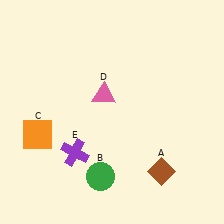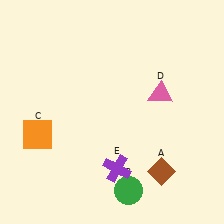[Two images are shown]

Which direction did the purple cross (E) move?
The purple cross (E) moved right.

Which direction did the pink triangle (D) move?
The pink triangle (D) moved right.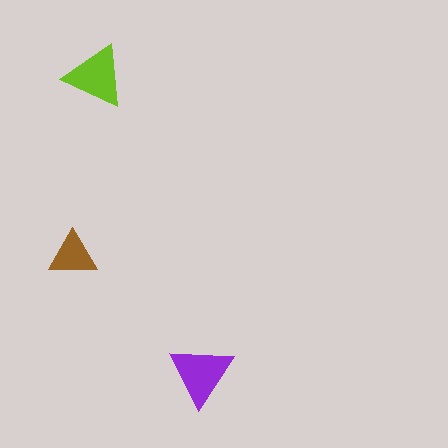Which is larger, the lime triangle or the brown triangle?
The lime one.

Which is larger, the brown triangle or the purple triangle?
The purple one.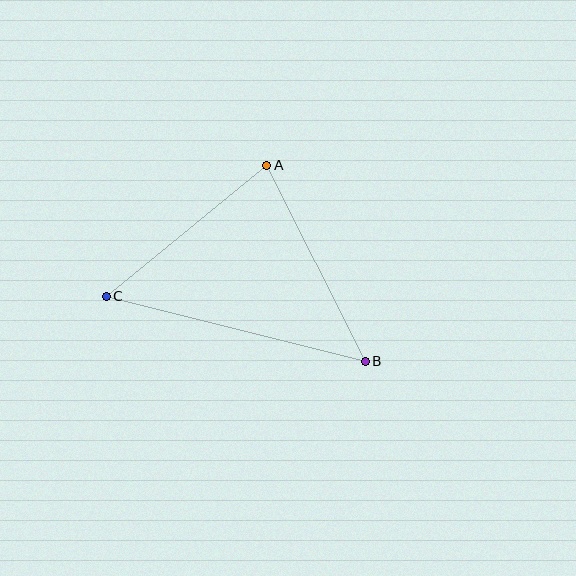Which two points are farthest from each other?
Points B and C are farthest from each other.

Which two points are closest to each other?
Points A and C are closest to each other.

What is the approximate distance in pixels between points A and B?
The distance between A and B is approximately 219 pixels.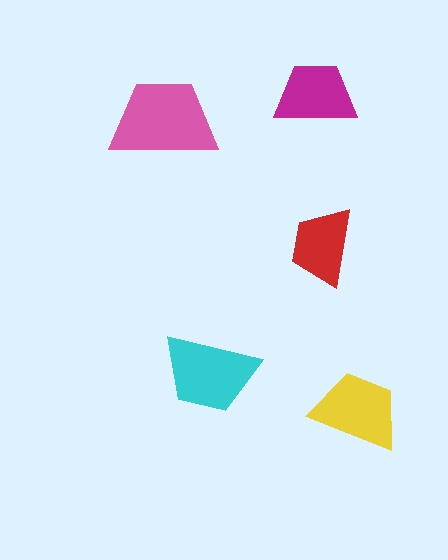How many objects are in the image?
There are 5 objects in the image.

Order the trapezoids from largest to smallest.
the pink one, the cyan one, the yellow one, the magenta one, the red one.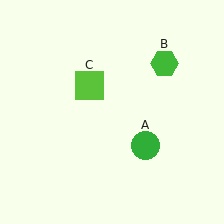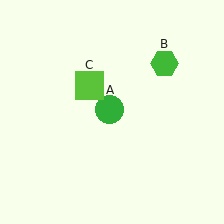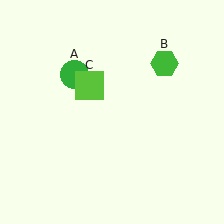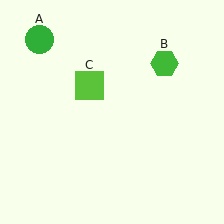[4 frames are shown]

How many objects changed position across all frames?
1 object changed position: green circle (object A).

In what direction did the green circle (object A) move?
The green circle (object A) moved up and to the left.